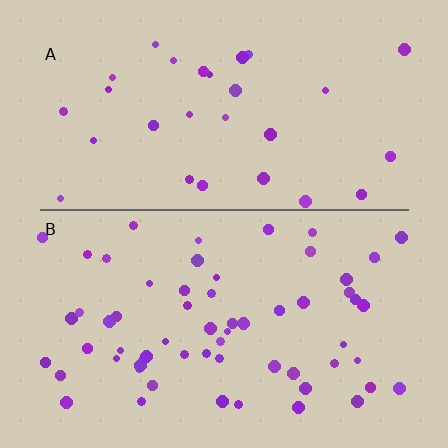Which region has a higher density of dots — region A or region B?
B (the bottom).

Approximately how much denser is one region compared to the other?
Approximately 2.1× — region B over region A.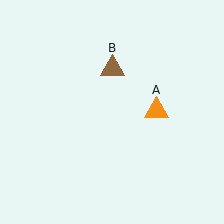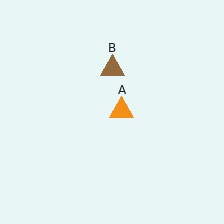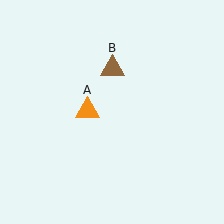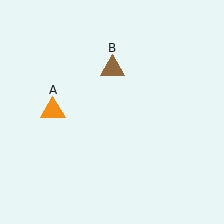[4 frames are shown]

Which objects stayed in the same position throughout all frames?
Brown triangle (object B) remained stationary.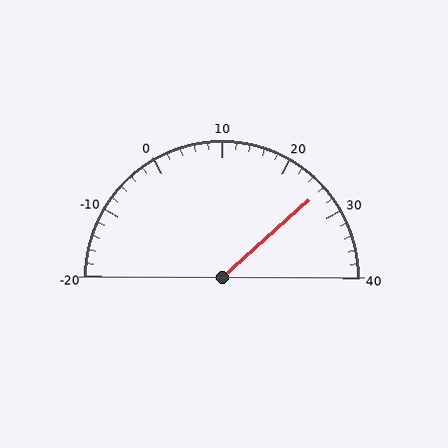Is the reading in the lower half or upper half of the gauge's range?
The reading is in the upper half of the range (-20 to 40).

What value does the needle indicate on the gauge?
The needle indicates approximately 26.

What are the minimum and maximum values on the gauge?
The gauge ranges from -20 to 40.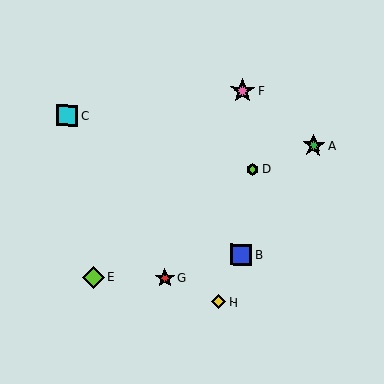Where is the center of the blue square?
The center of the blue square is at (241, 254).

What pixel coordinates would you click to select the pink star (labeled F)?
Click at (243, 90) to select the pink star F.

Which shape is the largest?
The pink star (labeled F) is the largest.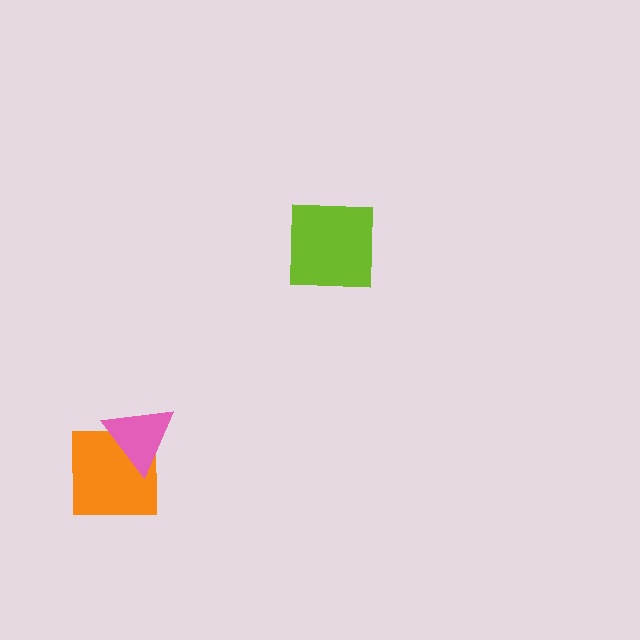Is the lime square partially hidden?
No, no other shape covers it.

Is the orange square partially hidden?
Yes, it is partially covered by another shape.